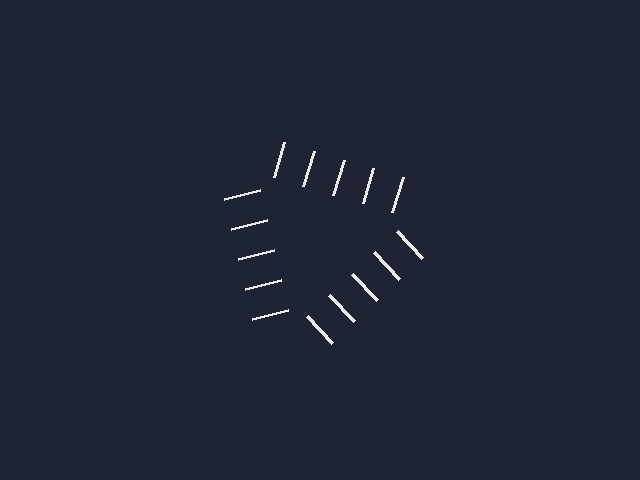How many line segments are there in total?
15 — 5 along each of the 3 edges.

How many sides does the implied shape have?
3 sides — the line-ends trace a triangle.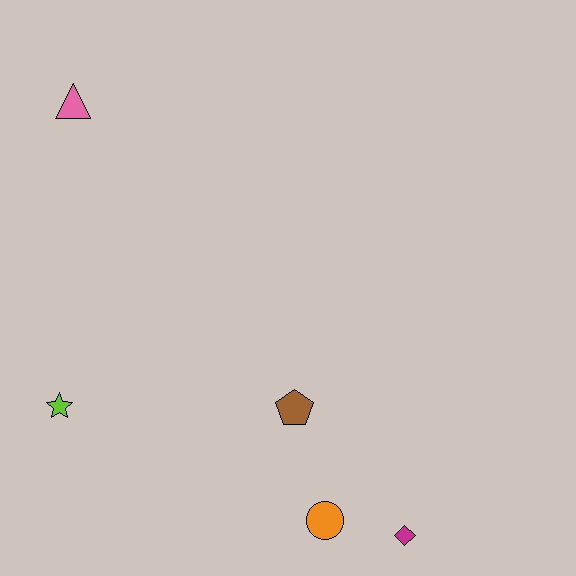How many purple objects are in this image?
There are no purple objects.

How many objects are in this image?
There are 5 objects.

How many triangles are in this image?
There is 1 triangle.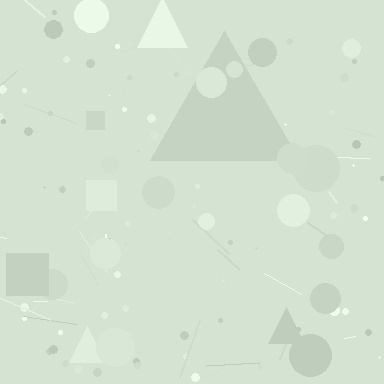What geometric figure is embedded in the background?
A triangle is embedded in the background.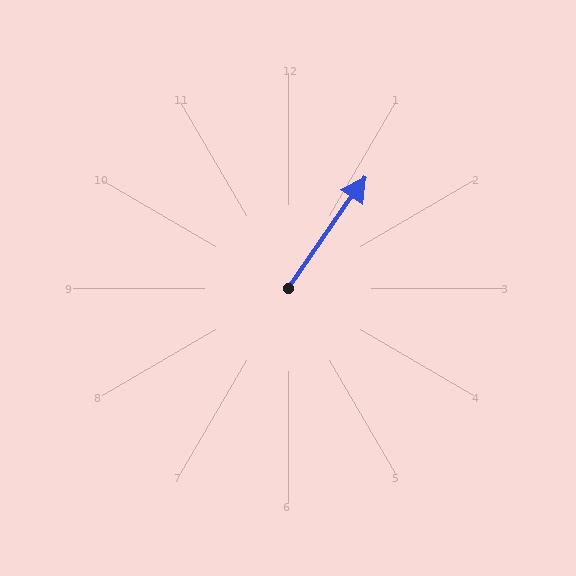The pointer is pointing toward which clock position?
Roughly 1 o'clock.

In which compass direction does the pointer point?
Northeast.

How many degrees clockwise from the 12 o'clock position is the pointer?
Approximately 35 degrees.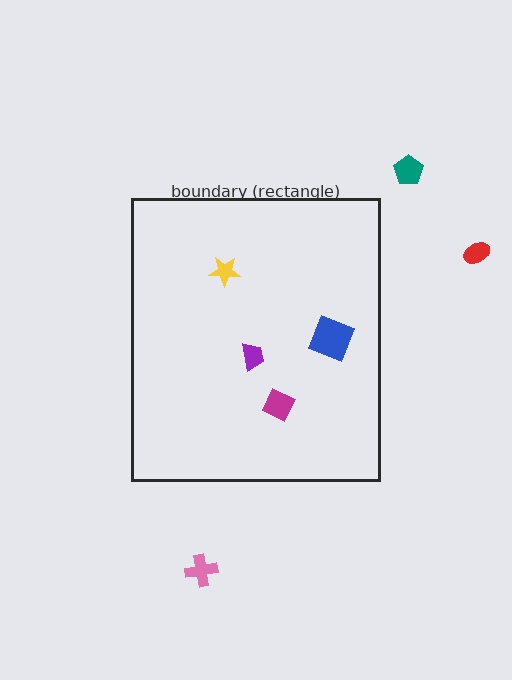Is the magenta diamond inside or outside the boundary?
Inside.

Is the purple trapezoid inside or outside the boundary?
Inside.